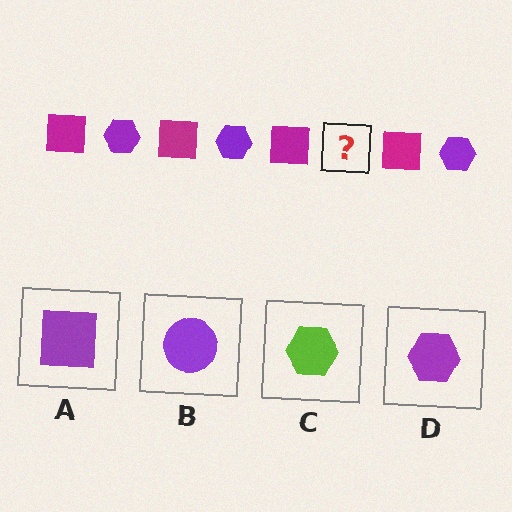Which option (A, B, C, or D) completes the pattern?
D.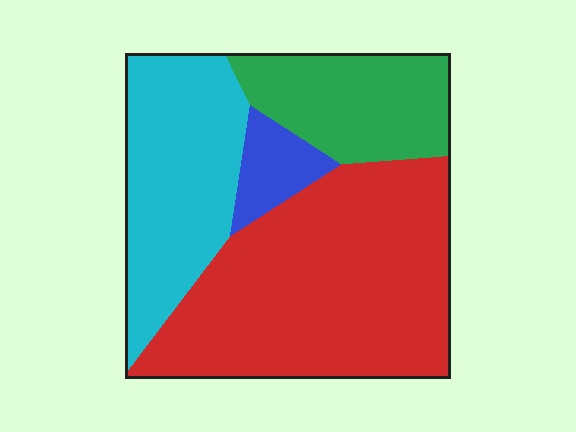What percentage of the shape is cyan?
Cyan takes up between a quarter and a half of the shape.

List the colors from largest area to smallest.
From largest to smallest: red, cyan, green, blue.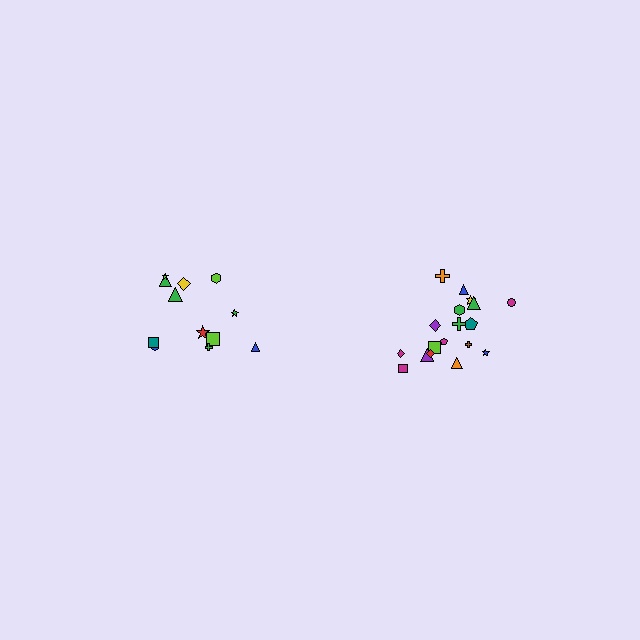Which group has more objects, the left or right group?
The right group.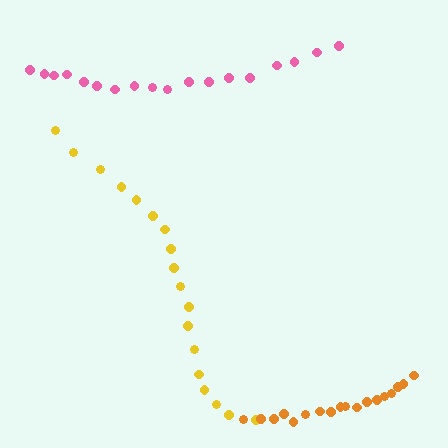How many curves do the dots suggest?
There are 3 distinct paths.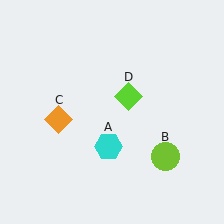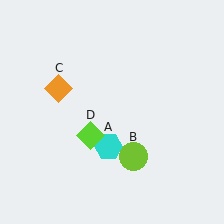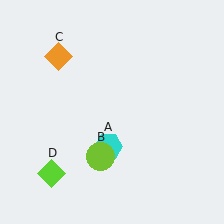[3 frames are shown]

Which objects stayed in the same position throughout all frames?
Cyan hexagon (object A) remained stationary.